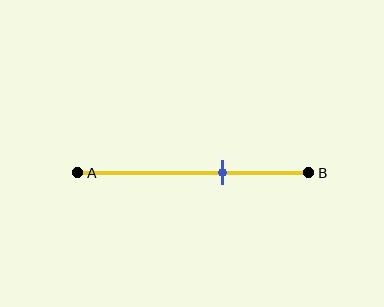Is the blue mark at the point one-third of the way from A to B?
No, the mark is at about 65% from A, not at the 33% one-third point.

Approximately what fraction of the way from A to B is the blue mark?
The blue mark is approximately 65% of the way from A to B.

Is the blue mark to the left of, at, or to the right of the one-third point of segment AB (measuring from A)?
The blue mark is to the right of the one-third point of segment AB.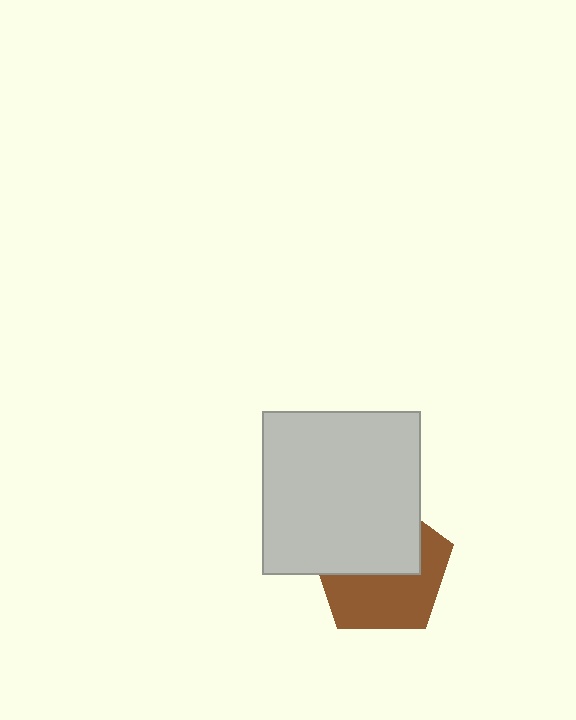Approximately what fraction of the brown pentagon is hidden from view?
Roughly 49% of the brown pentagon is hidden behind the light gray rectangle.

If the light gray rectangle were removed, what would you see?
You would see the complete brown pentagon.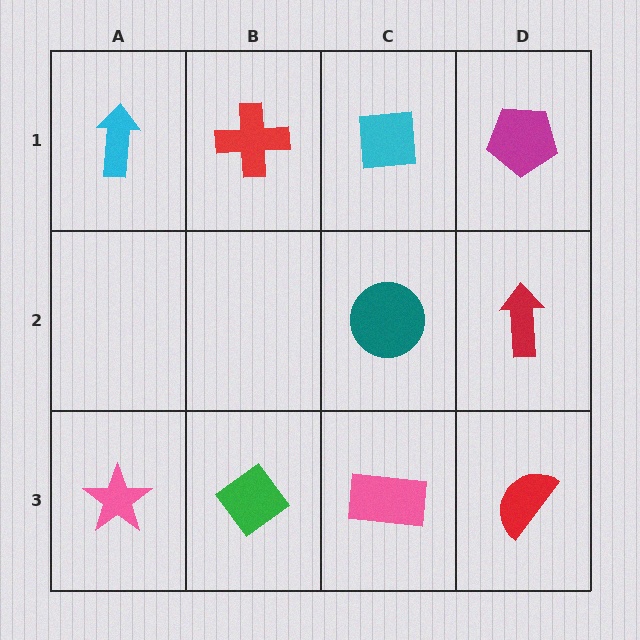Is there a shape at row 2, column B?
No, that cell is empty.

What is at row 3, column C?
A pink rectangle.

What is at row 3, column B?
A green diamond.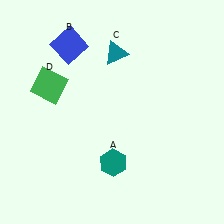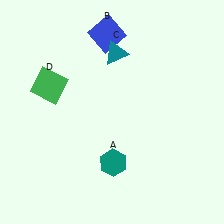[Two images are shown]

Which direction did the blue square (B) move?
The blue square (B) moved right.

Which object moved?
The blue square (B) moved right.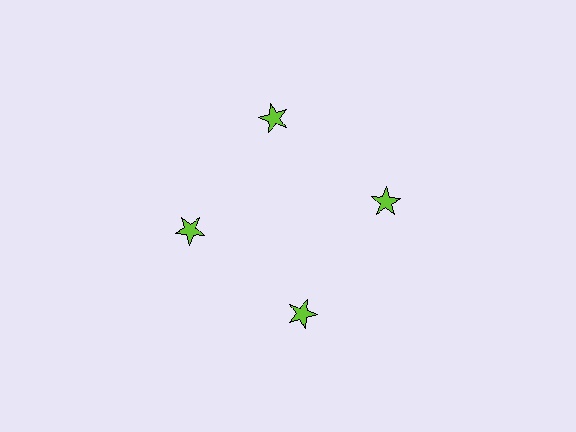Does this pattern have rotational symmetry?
Yes, this pattern has 4-fold rotational symmetry. It looks the same after rotating 90 degrees around the center.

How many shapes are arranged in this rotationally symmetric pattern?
There are 4 shapes, arranged in 4 groups of 1.